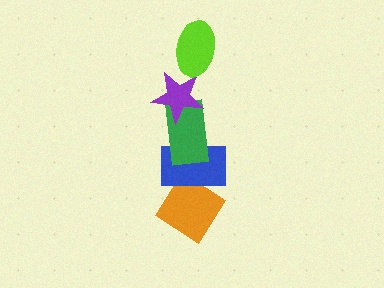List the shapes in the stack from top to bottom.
From top to bottom: the lime ellipse, the purple star, the green rectangle, the blue rectangle, the orange diamond.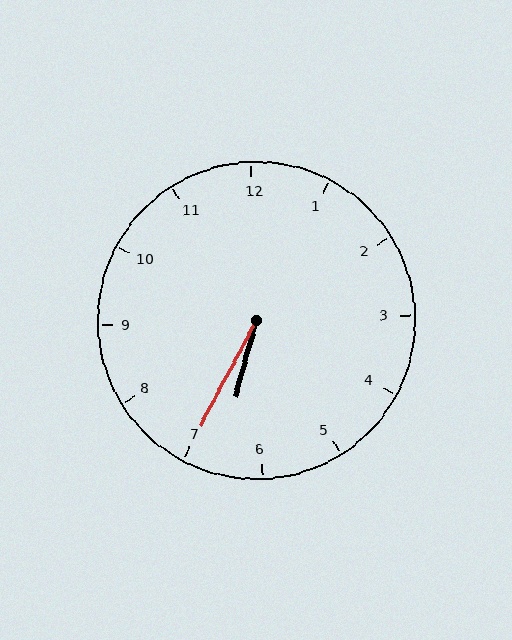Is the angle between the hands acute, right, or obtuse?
It is acute.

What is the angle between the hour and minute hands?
Approximately 12 degrees.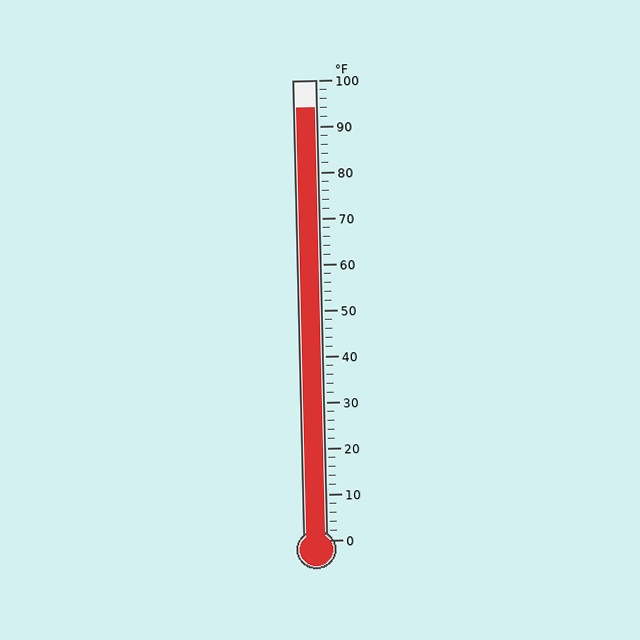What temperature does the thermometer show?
The thermometer shows approximately 94°F.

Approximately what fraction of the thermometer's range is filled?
The thermometer is filled to approximately 95% of its range.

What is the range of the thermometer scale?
The thermometer scale ranges from 0°F to 100°F.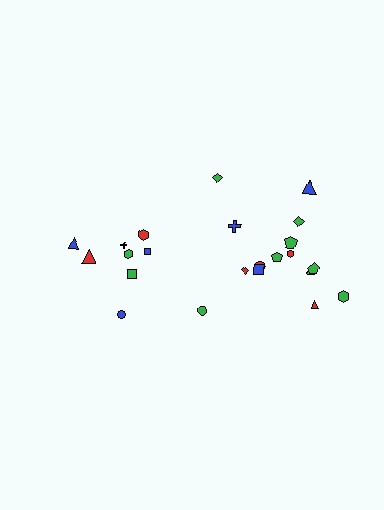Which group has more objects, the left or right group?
The right group.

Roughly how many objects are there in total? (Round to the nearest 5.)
Roughly 25 objects in total.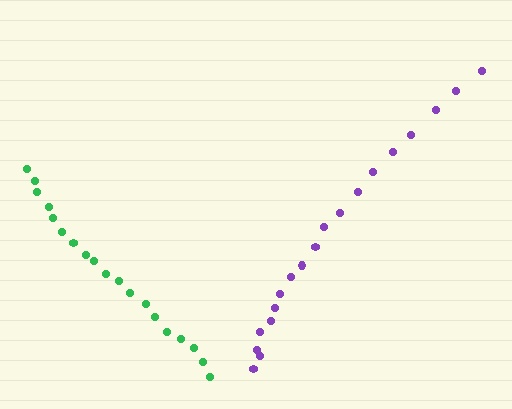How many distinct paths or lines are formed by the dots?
There are 2 distinct paths.